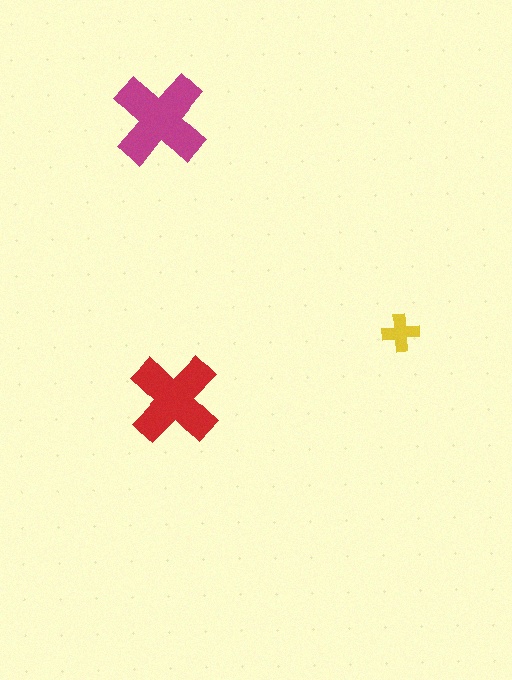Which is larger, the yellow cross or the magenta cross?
The magenta one.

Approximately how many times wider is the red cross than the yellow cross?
About 2.5 times wider.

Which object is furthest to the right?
The yellow cross is rightmost.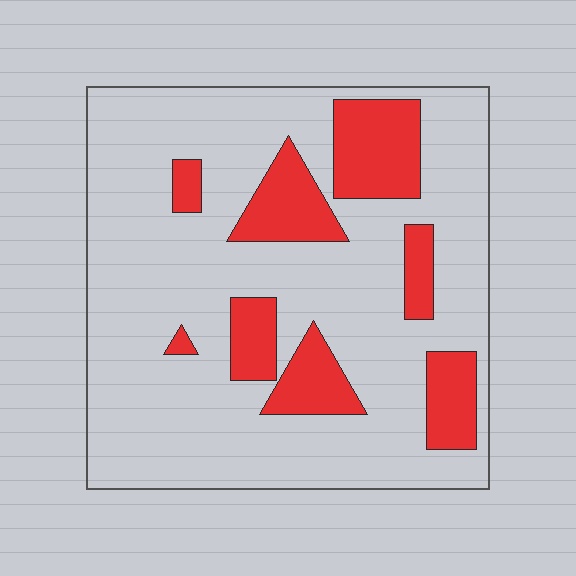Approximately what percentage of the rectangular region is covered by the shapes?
Approximately 20%.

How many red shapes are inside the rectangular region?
8.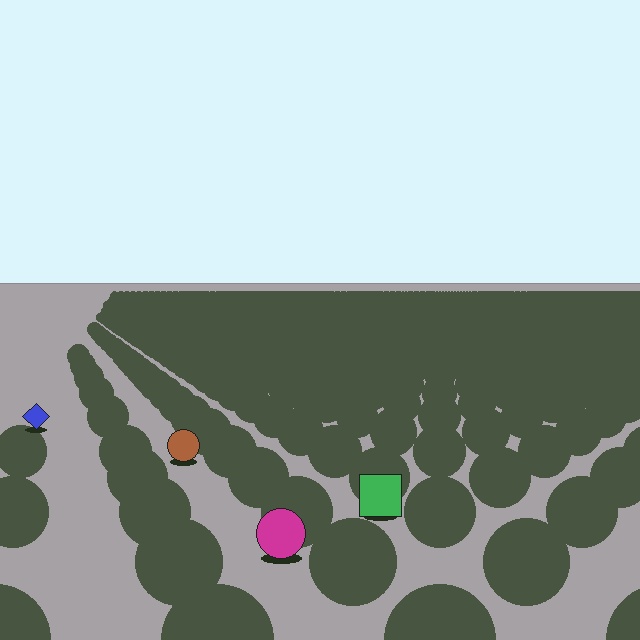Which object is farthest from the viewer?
The blue diamond is farthest from the viewer. It appears smaller and the ground texture around it is denser.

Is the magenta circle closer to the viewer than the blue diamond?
Yes. The magenta circle is closer — you can tell from the texture gradient: the ground texture is coarser near it.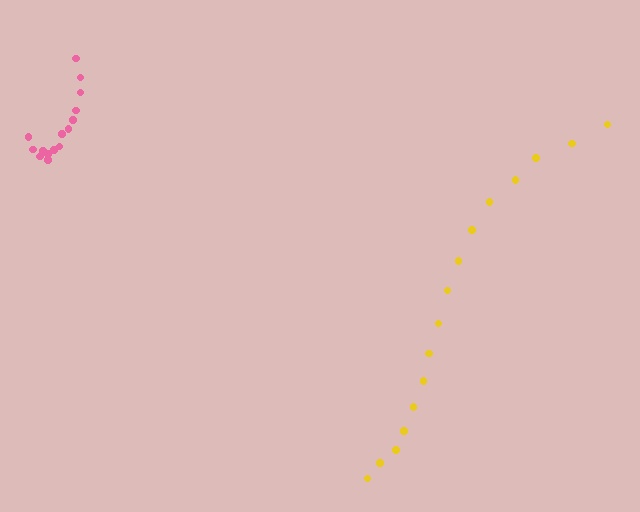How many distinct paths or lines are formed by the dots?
There are 2 distinct paths.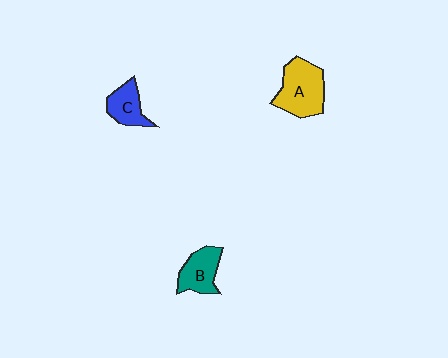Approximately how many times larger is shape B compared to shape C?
Approximately 1.2 times.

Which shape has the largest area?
Shape A (yellow).